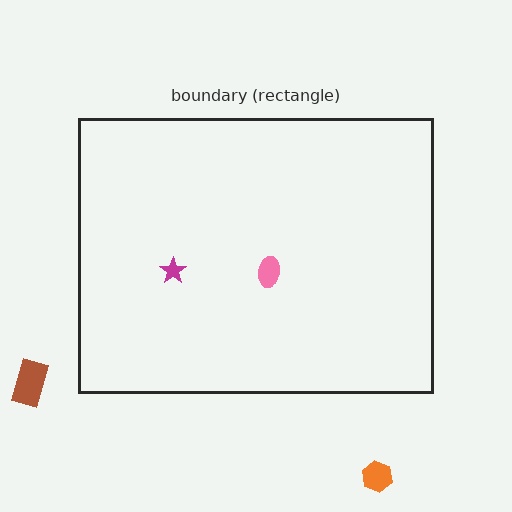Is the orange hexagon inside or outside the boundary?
Outside.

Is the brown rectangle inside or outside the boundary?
Outside.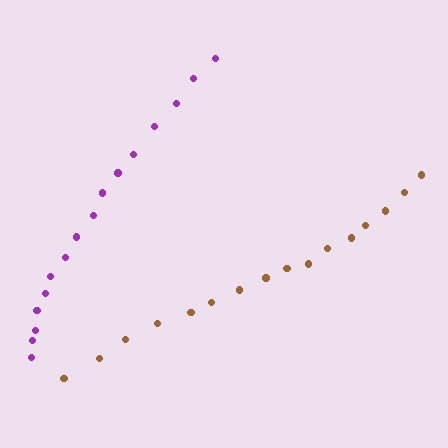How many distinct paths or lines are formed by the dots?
There are 2 distinct paths.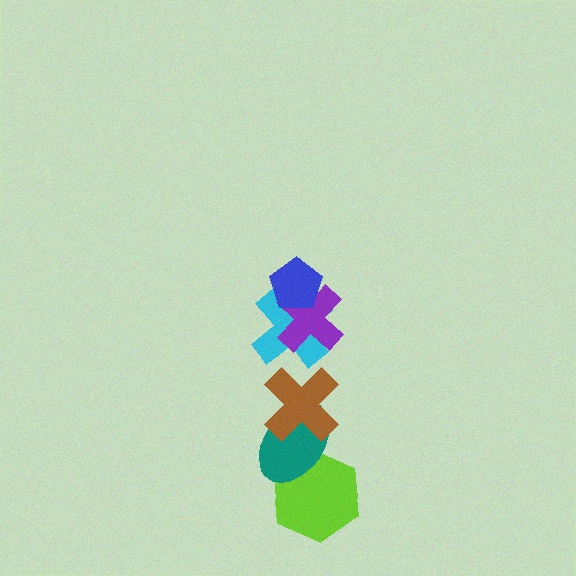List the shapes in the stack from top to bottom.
From top to bottom: the blue pentagon, the purple cross, the cyan cross, the brown cross, the teal ellipse, the lime hexagon.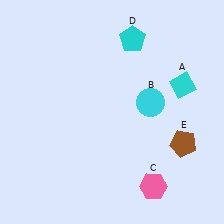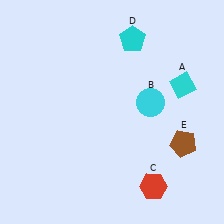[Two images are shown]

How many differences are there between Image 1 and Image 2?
There is 1 difference between the two images.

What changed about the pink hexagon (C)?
In Image 1, C is pink. In Image 2, it changed to red.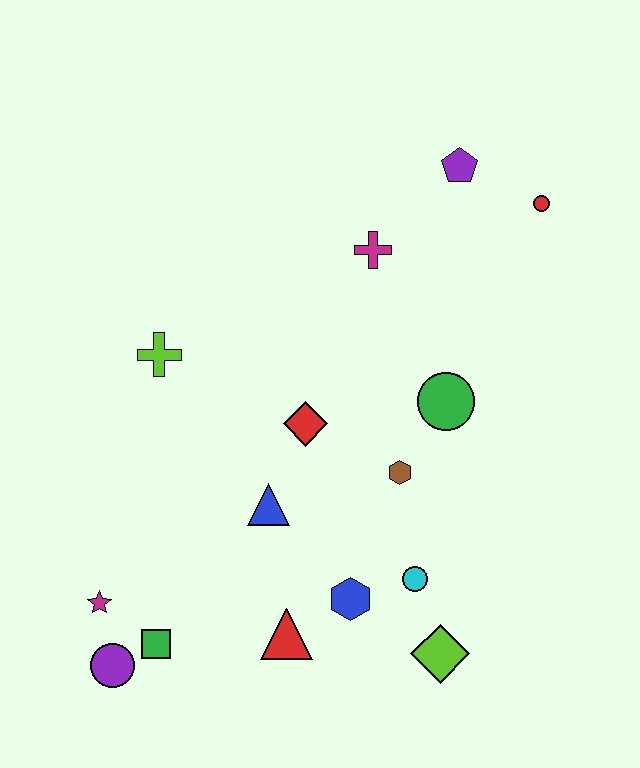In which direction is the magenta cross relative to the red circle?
The magenta cross is to the left of the red circle.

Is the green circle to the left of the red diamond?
No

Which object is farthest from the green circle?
The purple circle is farthest from the green circle.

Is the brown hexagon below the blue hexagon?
No